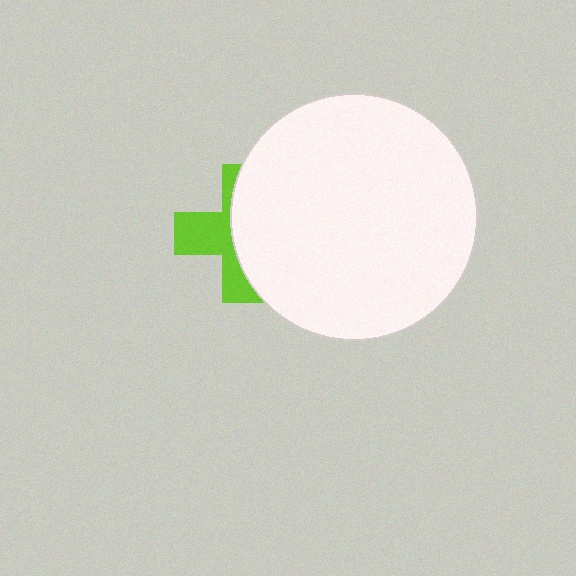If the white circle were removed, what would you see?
You would see the complete lime cross.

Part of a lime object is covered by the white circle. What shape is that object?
It is a cross.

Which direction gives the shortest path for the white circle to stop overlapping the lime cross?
Moving right gives the shortest separation.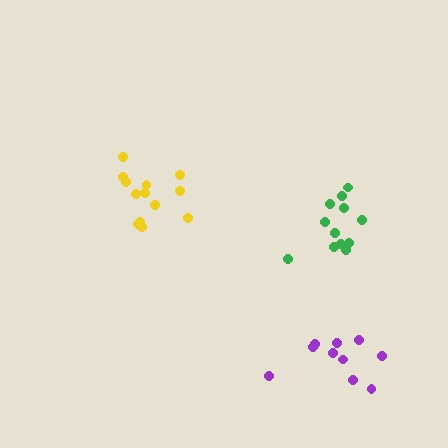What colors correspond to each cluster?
The clusters are colored: yellow, green, purple.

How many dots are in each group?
Group 1: 13 dots, Group 2: 12 dots, Group 3: 10 dots (35 total).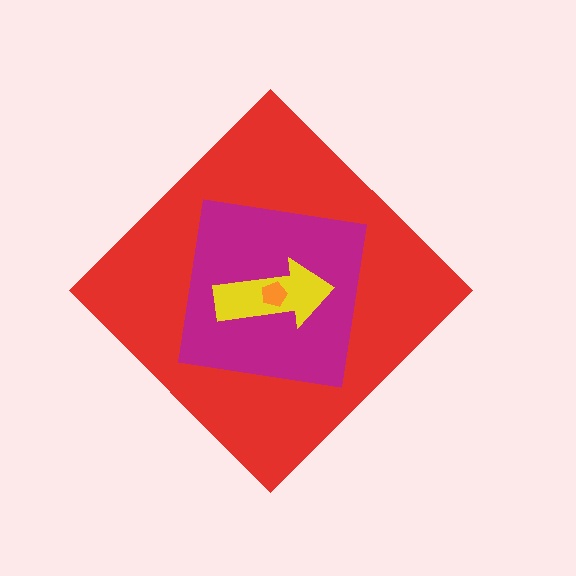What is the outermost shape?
The red diamond.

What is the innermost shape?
The orange pentagon.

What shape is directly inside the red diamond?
The magenta square.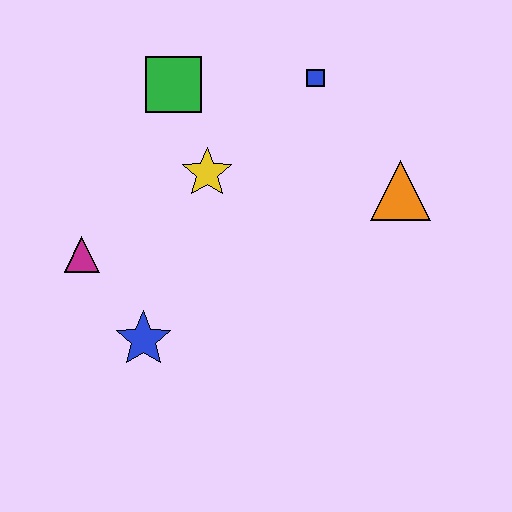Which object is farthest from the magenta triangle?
The orange triangle is farthest from the magenta triangle.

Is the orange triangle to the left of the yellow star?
No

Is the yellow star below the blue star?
No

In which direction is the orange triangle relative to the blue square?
The orange triangle is below the blue square.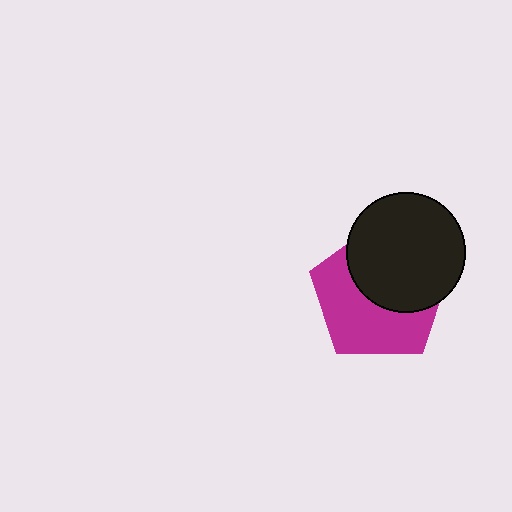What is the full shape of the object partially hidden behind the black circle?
The partially hidden object is a magenta pentagon.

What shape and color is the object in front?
The object in front is a black circle.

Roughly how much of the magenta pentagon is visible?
About half of it is visible (roughly 52%).